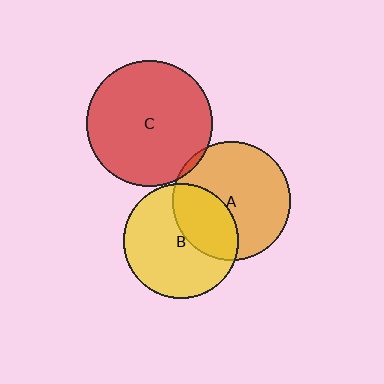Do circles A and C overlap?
Yes.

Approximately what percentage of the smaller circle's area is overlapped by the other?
Approximately 5%.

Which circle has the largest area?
Circle C (red).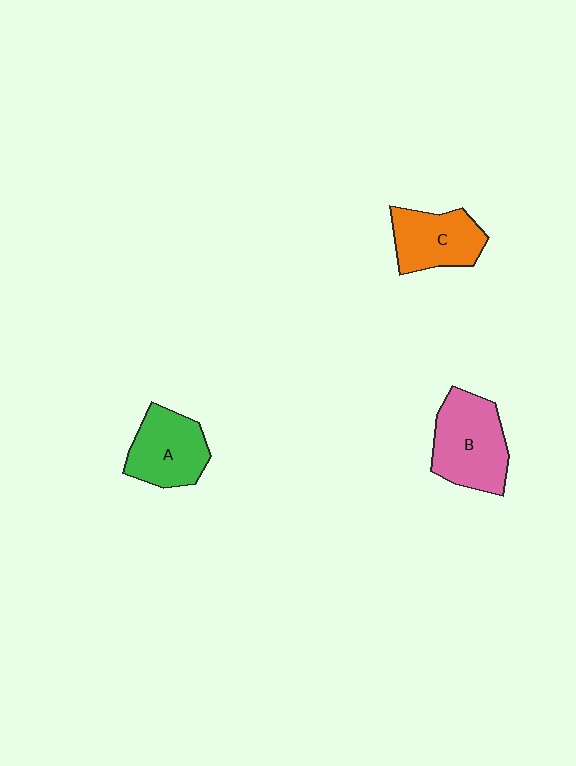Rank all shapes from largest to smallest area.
From largest to smallest: B (pink), A (green), C (orange).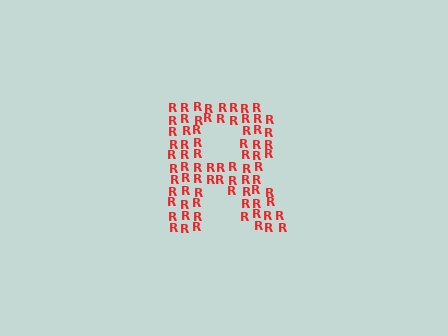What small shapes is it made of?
It is made of small letter R's.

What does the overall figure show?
The overall figure shows the letter R.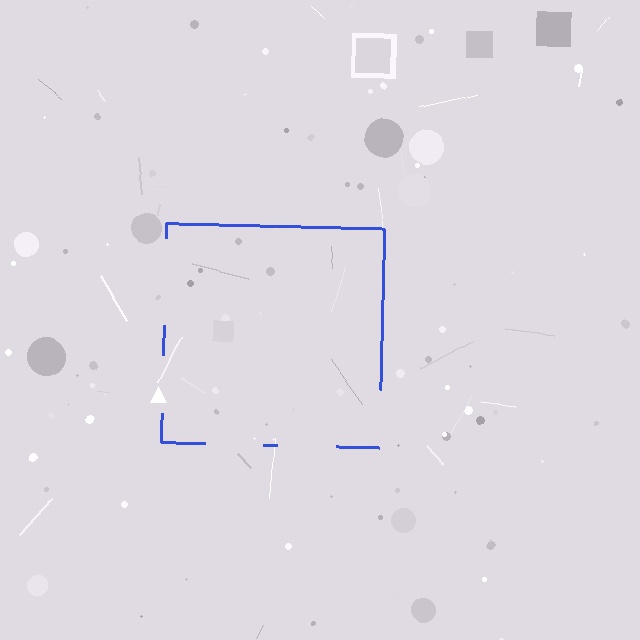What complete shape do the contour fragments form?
The contour fragments form a square.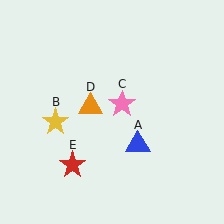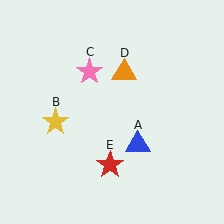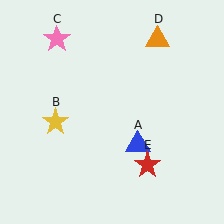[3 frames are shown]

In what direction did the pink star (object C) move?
The pink star (object C) moved up and to the left.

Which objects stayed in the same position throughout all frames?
Blue triangle (object A) and yellow star (object B) remained stationary.